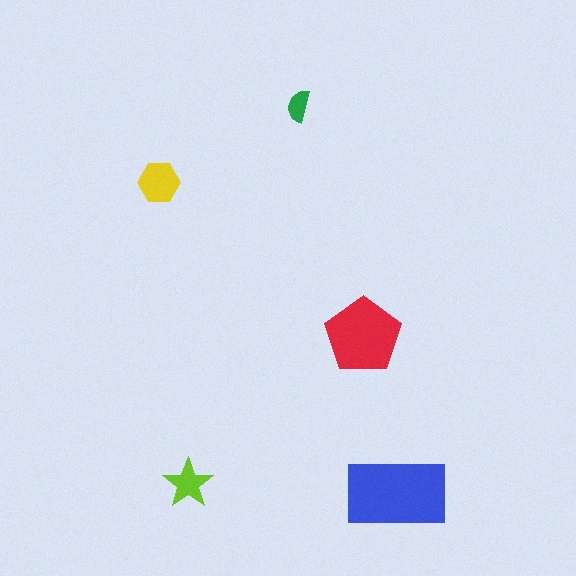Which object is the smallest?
The green semicircle.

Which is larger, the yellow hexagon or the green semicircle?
The yellow hexagon.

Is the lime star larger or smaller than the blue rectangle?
Smaller.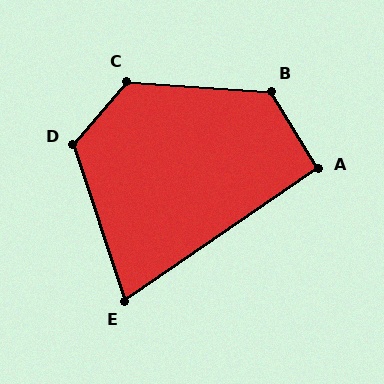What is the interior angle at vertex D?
Approximately 121 degrees (obtuse).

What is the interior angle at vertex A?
Approximately 93 degrees (approximately right).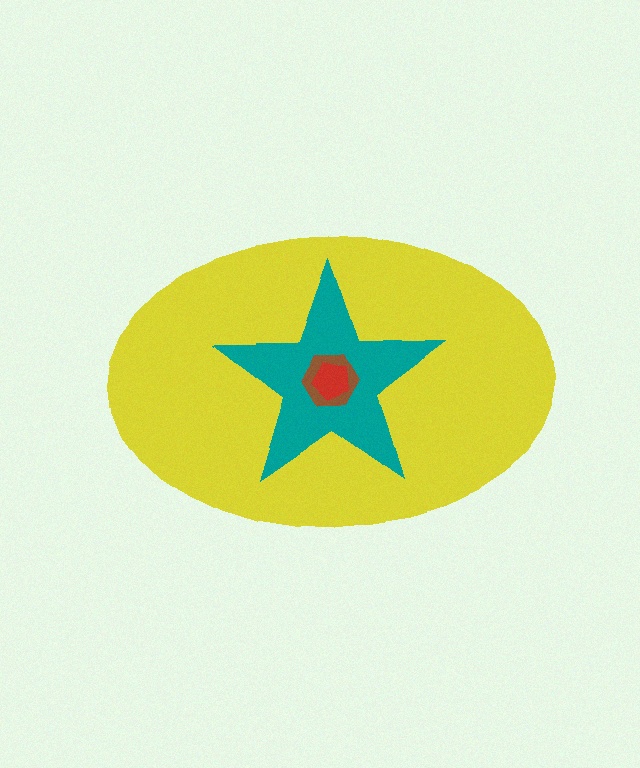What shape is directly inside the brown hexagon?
The red pentagon.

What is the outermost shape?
The yellow ellipse.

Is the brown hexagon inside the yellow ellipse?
Yes.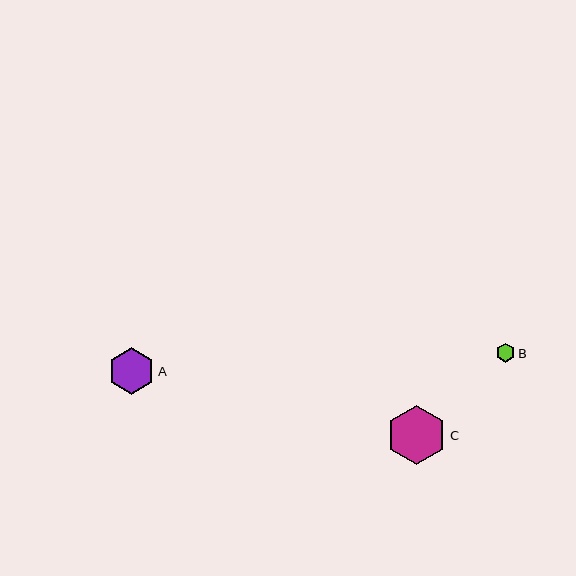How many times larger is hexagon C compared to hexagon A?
Hexagon C is approximately 1.3 times the size of hexagon A.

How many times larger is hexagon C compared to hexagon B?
Hexagon C is approximately 3.2 times the size of hexagon B.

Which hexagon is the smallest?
Hexagon B is the smallest with a size of approximately 19 pixels.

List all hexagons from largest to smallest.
From largest to smallest: C, A, B.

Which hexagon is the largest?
Hexagon C is the largest with a size of approximately 60 pixels.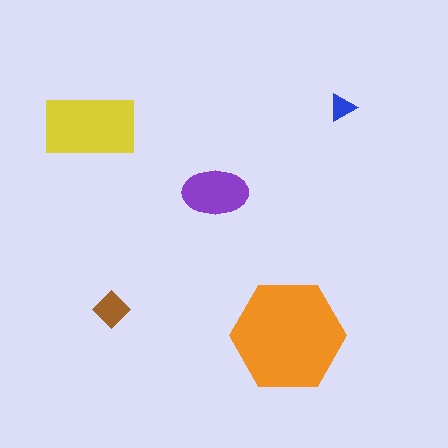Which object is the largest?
The orange hexagon.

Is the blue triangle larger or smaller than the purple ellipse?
Smaller.